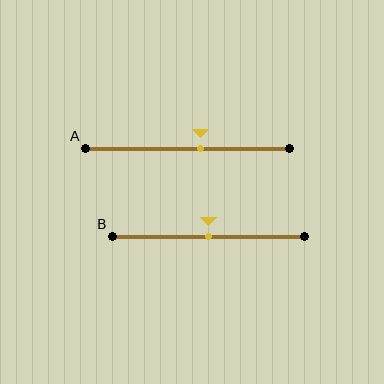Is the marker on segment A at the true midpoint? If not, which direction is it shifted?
No, the marker on segment A is shifted to the right by about 6% of the segment length.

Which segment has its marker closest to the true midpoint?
Segment B has its marker closest to the true midpoint.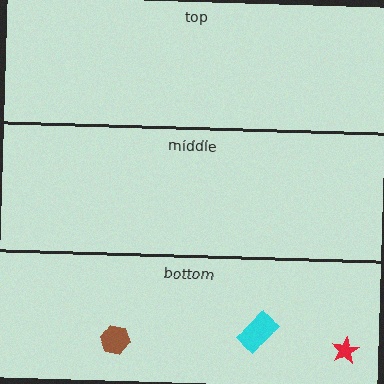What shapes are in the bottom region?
The red star, the brown hexagon, the cyan rectangle.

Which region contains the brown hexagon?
The bottom region.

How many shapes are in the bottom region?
3.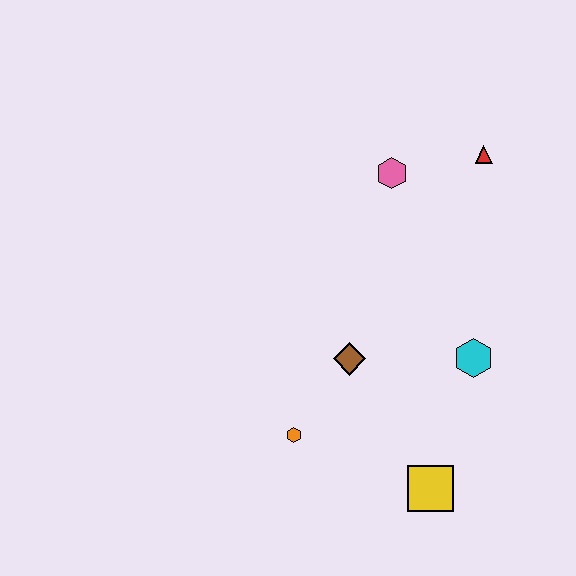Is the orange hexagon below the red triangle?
Yes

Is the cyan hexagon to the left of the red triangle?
Yes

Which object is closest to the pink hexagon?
The red triangle is closest to the pink hexagon.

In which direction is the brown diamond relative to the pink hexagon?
The brown diamond is below the pink hexagon.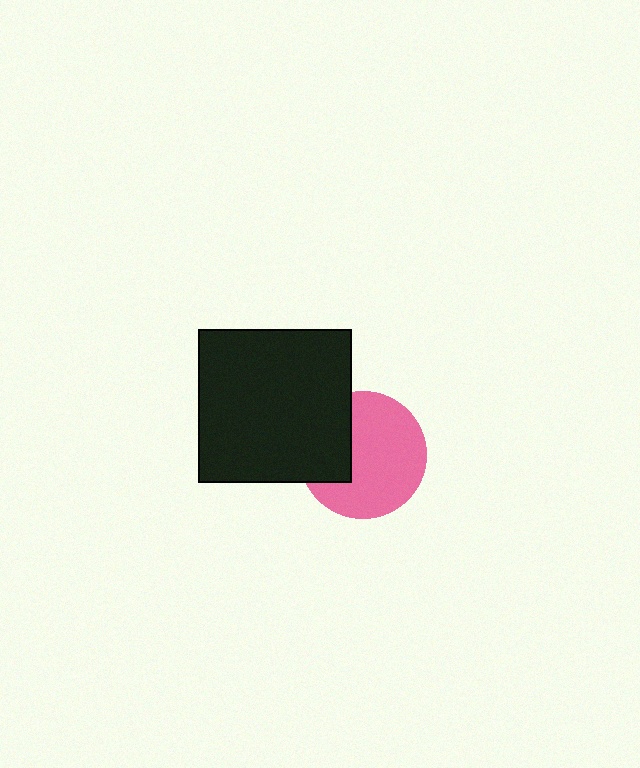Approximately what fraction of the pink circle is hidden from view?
Roughly 30% of the pink circle is hidden behind the black square.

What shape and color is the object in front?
The object in front is a black square.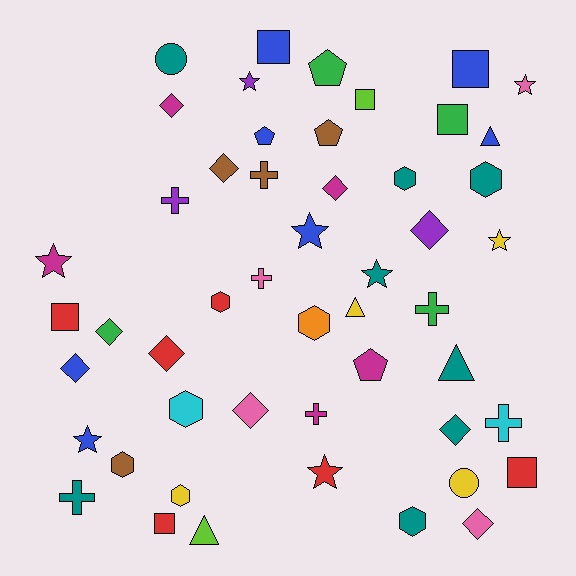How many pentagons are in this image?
There are 4 pentagons.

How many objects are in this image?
There are 50 objects.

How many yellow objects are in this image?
There are 4 yellow objects.